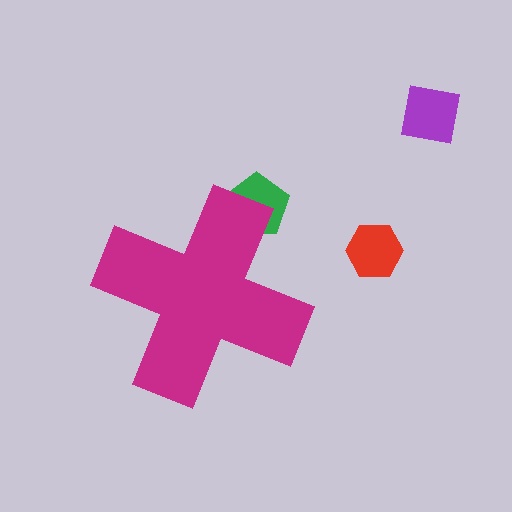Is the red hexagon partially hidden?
No, the red hexagon is fully visible.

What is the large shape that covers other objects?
A magenta cross.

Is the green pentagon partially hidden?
Yes, the green pentagon is partially hidden behind the magenta cross.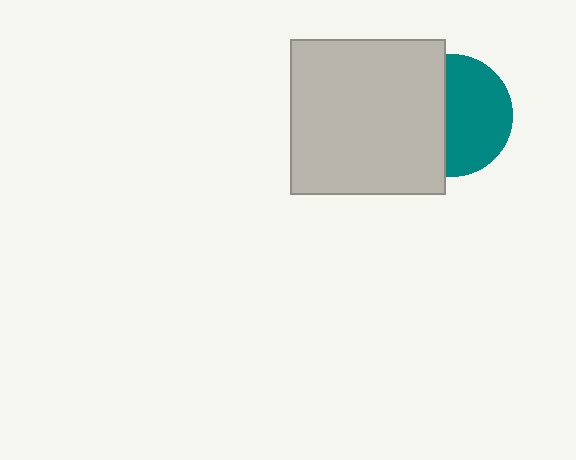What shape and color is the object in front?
The object in front is a light gray square.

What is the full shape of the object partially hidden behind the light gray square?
The partially hidden object is a teal circle.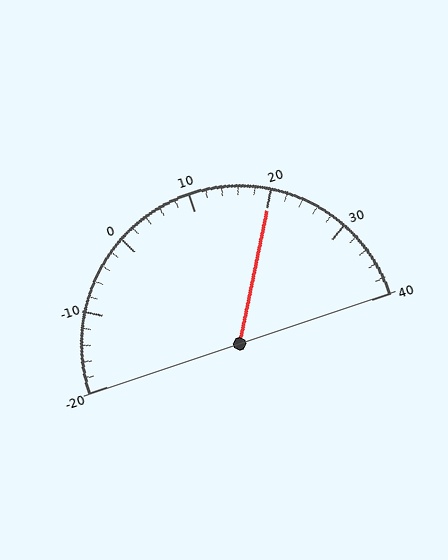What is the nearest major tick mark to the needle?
The nearest major tick mark is 20.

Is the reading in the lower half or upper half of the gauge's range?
The reading is in the upper half of the range (-20 to 40).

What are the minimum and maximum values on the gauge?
The gauge ranges from -20 to 40.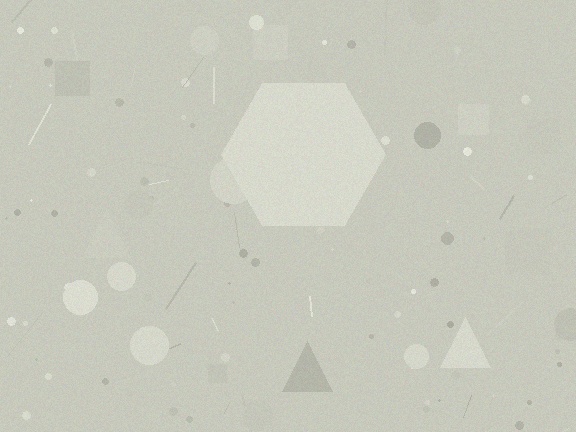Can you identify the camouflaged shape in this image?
The camouflaged shape is a hexagon.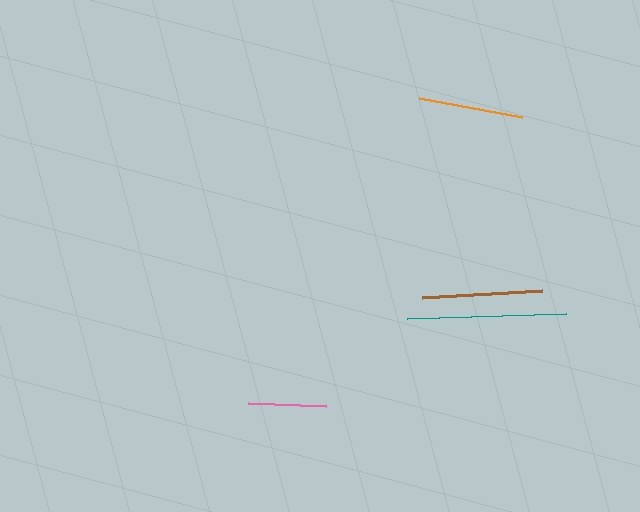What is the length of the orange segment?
The orange segment is approximately 104 pixels long.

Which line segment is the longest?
The teal line is the longest at approximately 160 pixels.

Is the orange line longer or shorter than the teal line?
The teal line is longer than the orange line.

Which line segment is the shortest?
The pink line is the shortest at approximately 78 pixels.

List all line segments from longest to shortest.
From longest to shortest: teal, brown, orange, pink.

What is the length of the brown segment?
The brown segment is approximately 119 pixels long.